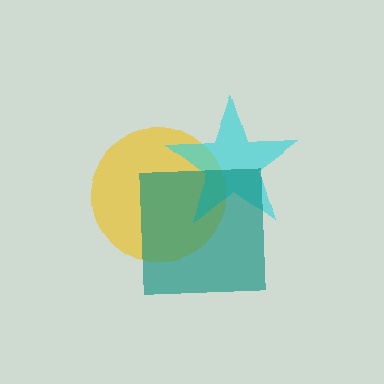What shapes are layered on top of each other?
The layered shapes are: a yellow circle, a cyan star, a teal square.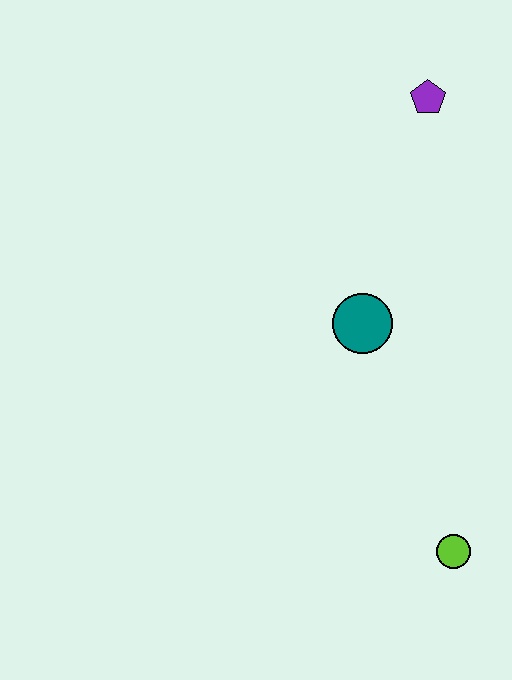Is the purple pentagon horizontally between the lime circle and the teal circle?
Yes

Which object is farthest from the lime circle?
The purple pentagon is farthest from the lime circle.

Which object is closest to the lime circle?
The teal circle is closest to the lime circle.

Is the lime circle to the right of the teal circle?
Yes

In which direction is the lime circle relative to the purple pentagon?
The lime circle is below the purple pentagon.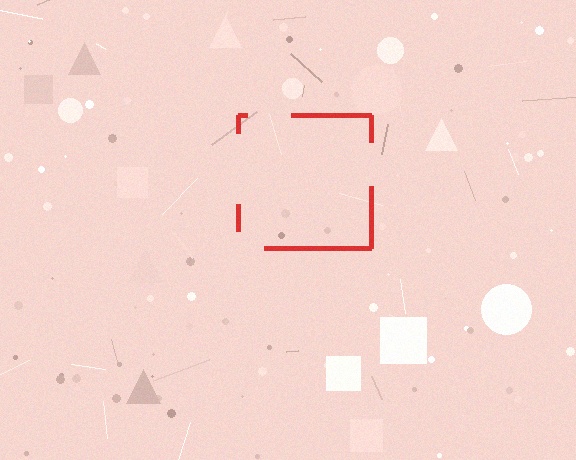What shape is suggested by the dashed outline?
The dashed outline suggests a square.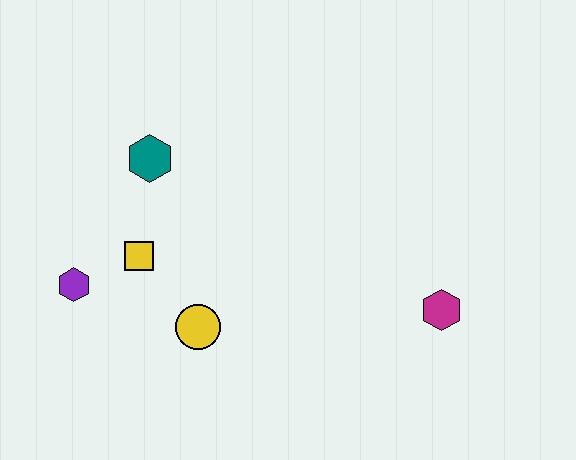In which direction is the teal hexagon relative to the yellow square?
The teal hexagon is above the yellow square.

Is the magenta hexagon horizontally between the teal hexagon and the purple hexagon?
No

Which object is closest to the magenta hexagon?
The yellow circle is closest to the magenta hexagon.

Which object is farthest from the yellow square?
The magenta hexagon is farthest from the yellow square.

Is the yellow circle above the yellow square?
No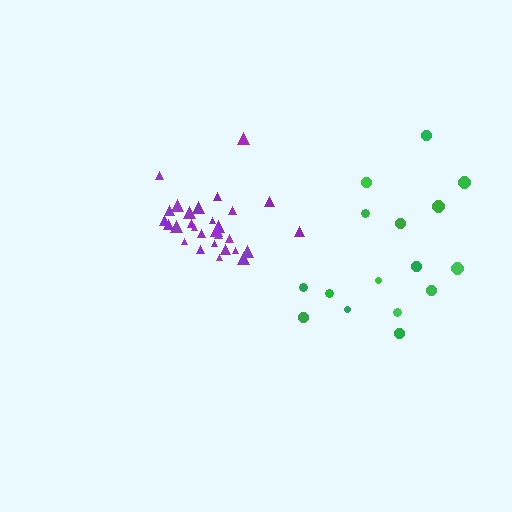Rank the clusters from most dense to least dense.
purple, green.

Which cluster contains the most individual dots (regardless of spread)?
Purple (29).